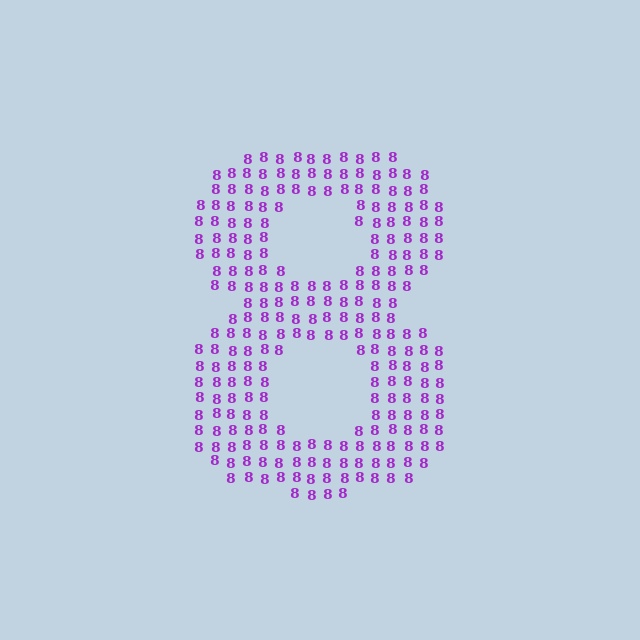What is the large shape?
The large shape is the digit 8.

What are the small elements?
The small elements are digit 8's.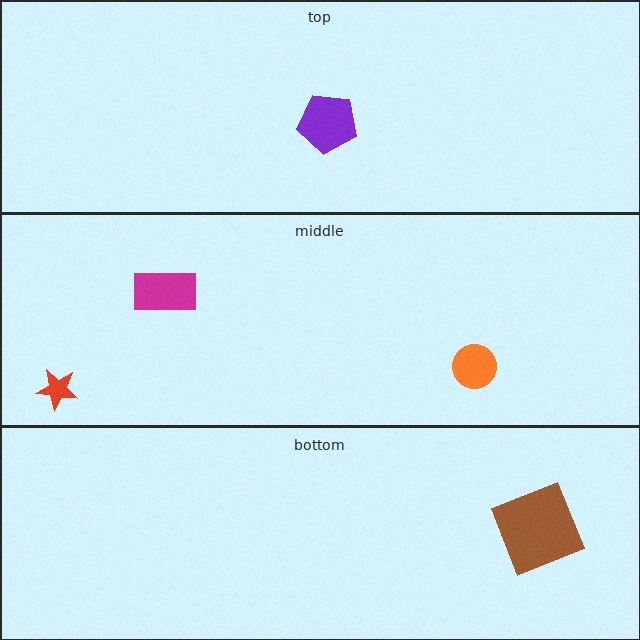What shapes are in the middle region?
The magenta rectangle, the orange circle, the red star.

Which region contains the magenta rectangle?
The middle region.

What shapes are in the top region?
The purple pentagon.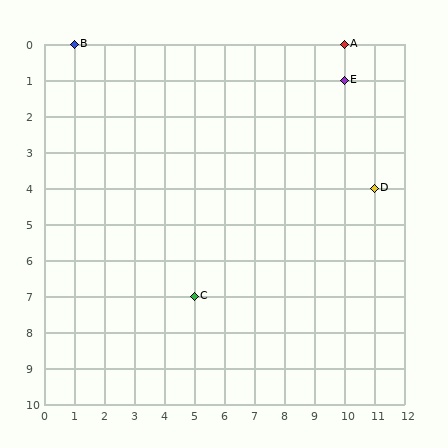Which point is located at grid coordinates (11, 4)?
Point D is at (11, 4).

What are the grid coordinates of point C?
Point C is at grid coordinates (5, 7).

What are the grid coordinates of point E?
Point E is at grid coordinates (10, 1).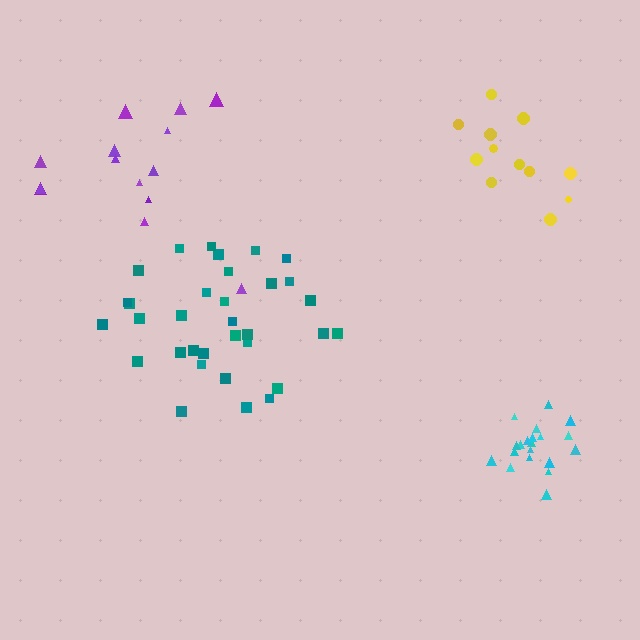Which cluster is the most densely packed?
Cyan.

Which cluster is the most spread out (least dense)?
Purple.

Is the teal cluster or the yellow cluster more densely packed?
Yellow.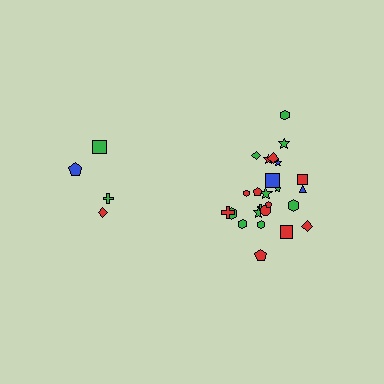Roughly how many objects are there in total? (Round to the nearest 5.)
Roughly 30 objects in total.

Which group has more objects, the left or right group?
The right group.